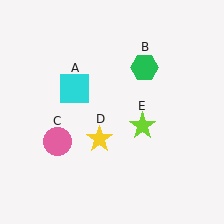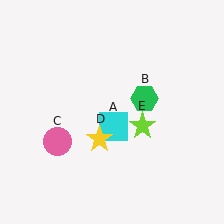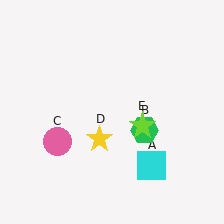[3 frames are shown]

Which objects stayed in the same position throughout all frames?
Pink circle (object C) and yellow star (object D) and lime star (object E) remained stationary.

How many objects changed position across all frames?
2 objects changed position: cyan square (object A), green hexagon (object B).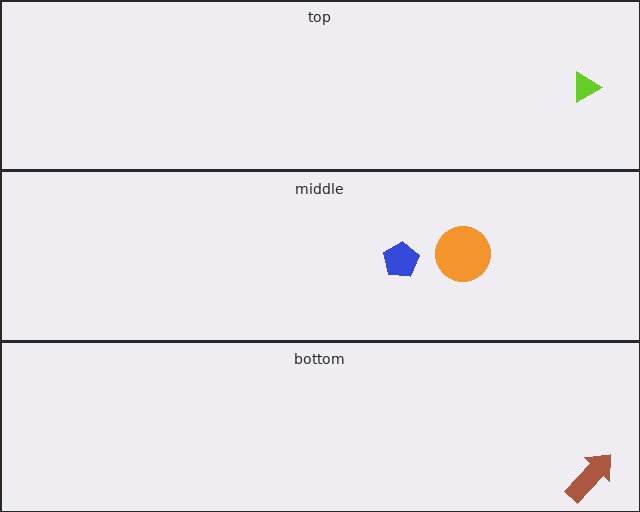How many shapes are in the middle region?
2.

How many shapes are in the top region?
1.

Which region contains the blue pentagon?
The middle region.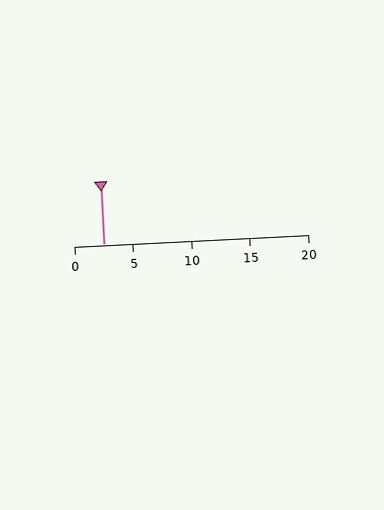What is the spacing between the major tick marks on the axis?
The major ticks are spaced 5 apart.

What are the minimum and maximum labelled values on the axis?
The axis runs from 0 to 20.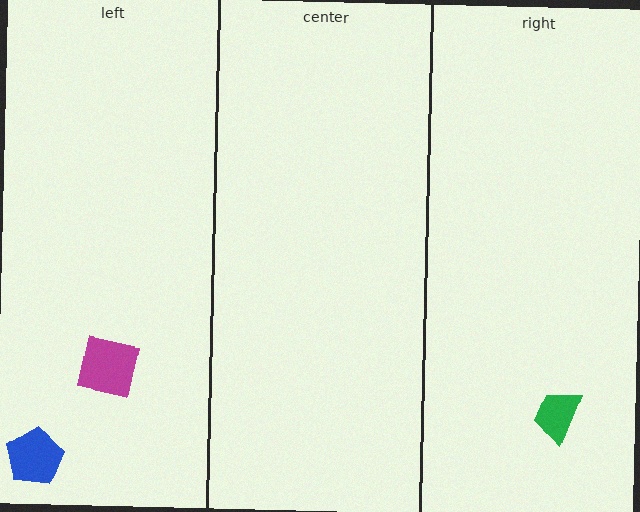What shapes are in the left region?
The magenta square, the blue pentagon.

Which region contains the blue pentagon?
The left region.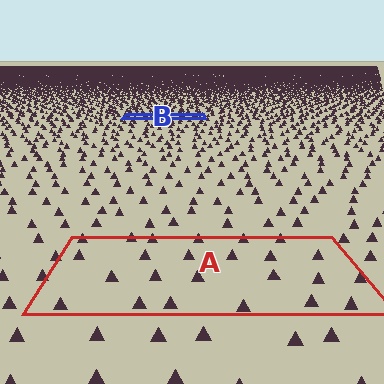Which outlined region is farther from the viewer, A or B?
Region B is farther from the viewer — the texture elements inside it appear smaller and more densely packed.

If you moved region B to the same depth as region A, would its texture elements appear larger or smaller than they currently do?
They would appear larger. At a closer depth, the same texture elements are projected at a bigger on-screen size.